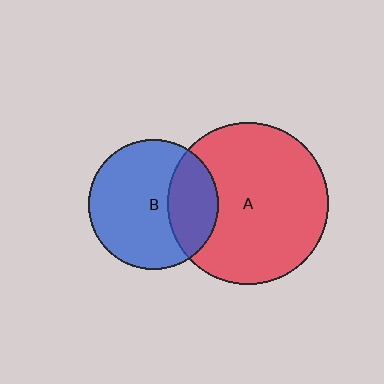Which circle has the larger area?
Circle A (red).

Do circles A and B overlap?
Yes.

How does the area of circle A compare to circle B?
Approximately 1.5 times.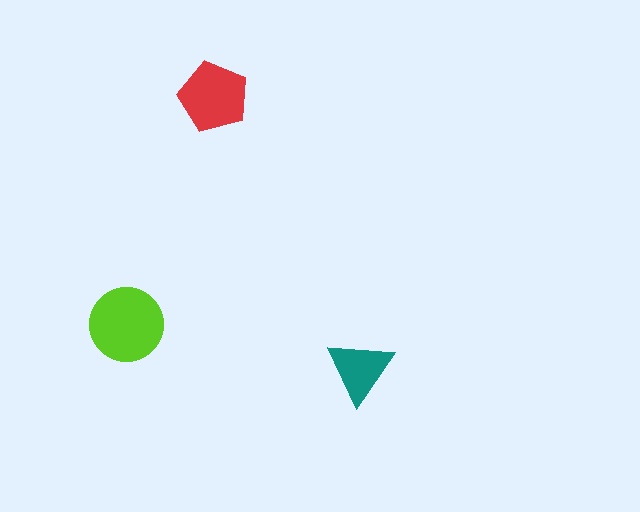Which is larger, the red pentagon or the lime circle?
The lime circle.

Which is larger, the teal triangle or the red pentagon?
The red pentagon.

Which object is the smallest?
The teal triangle.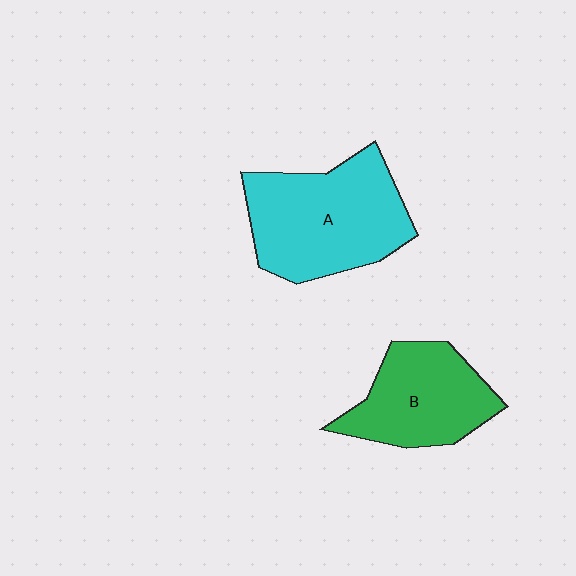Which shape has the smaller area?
Shape B (green).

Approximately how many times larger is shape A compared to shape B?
Approximately 1.3 times.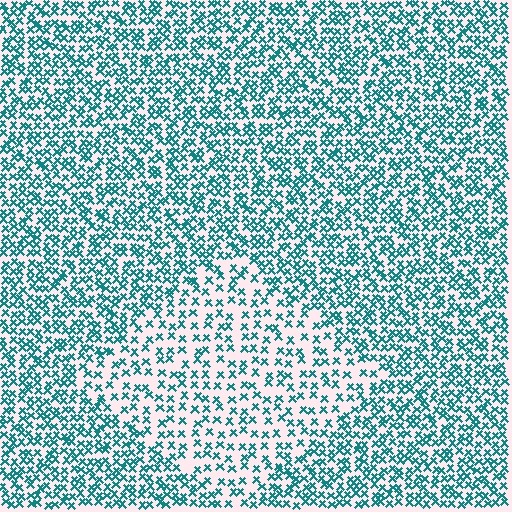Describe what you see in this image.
The image contains small teal elements arranged at two different densities. A diamond-shaped region is visible where the elements are less densely packed than the surrounding area.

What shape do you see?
I see a diamond.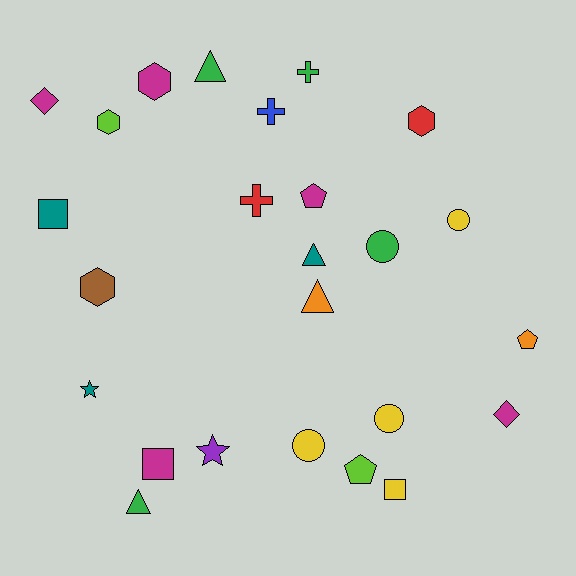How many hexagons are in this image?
There are 4 hexagons.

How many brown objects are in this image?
There is 1 brown object.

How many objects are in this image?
There are 25 objects.